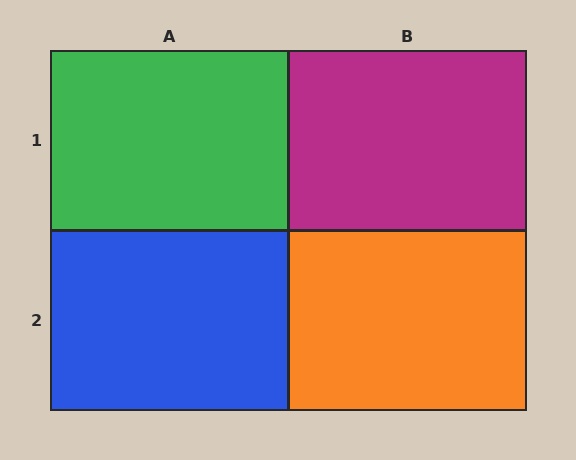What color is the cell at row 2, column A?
Blue.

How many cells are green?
1 cell is green.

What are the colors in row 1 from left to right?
Green, magenta.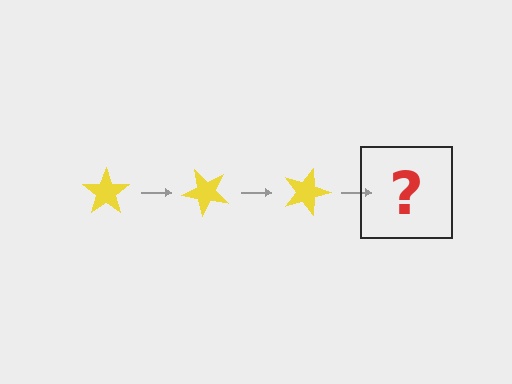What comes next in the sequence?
The next element should be a yellow star rotated 135 degrees.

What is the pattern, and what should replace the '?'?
The pattern is that the star rotates 45 degrees each step. The '?' should be a yellow star rotated 135 degrees.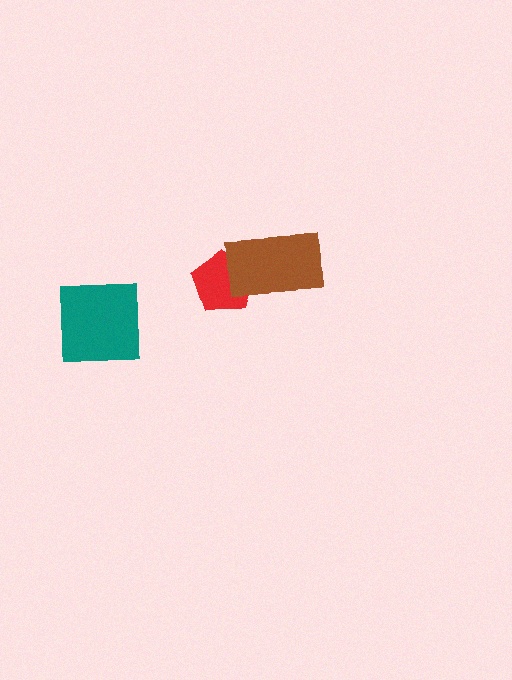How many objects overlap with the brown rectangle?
1 object overlaps with the brown rectangle.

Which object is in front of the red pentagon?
The brown rectangle is in front of the red pentagon.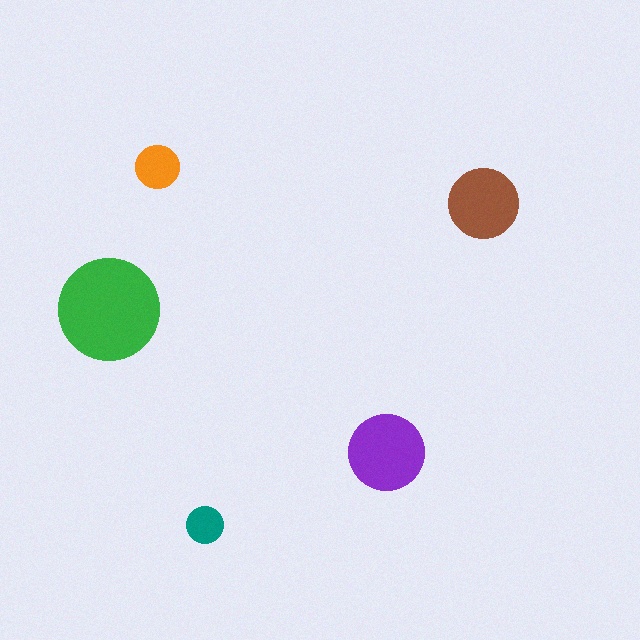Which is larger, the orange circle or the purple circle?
The purple one.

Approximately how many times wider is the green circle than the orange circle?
About 2.5 times wider.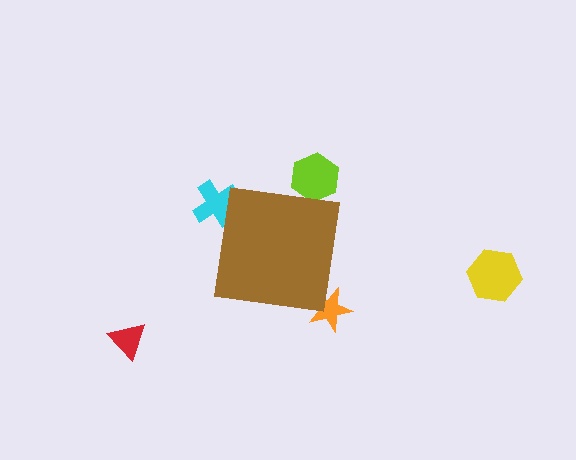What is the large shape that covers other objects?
A brown square.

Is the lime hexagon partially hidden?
Yes, the lime hexagon is partially hidden behind the brown square.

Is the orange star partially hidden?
Yes, the orange star is partially hidden behind the brown square.